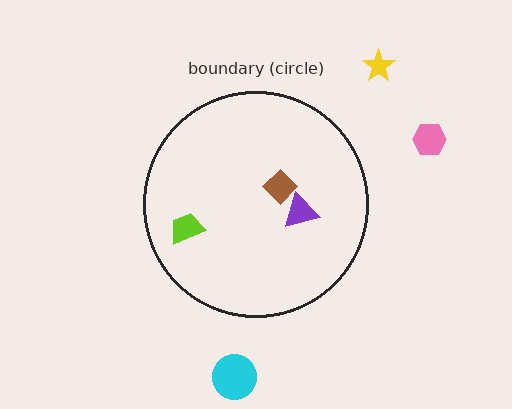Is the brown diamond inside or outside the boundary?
Inside.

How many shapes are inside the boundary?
3 inside, 3 outside.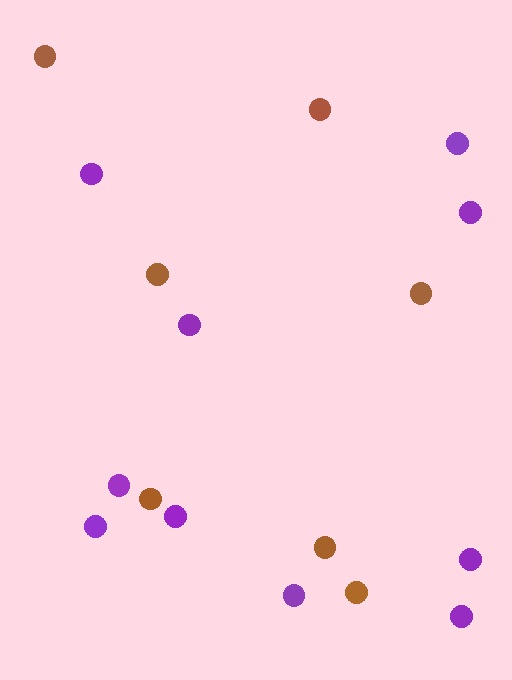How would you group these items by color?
There are 2 groups: one group of purple circles (10) and one group of brown circles (7).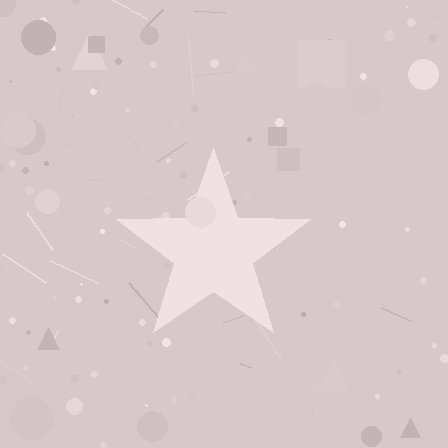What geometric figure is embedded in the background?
A star is embedded in the background.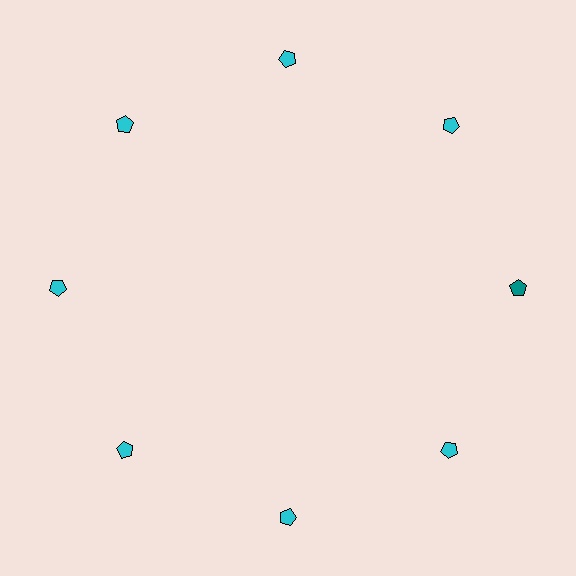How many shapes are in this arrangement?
There are 8 shapes arranged in a ring pattern.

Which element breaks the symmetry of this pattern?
The teal pentagon at roughly the 3 o'clock position breaks the symmetry. All other shapes are cyan pentagons.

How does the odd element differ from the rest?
It has a different color: teal instead of cyan.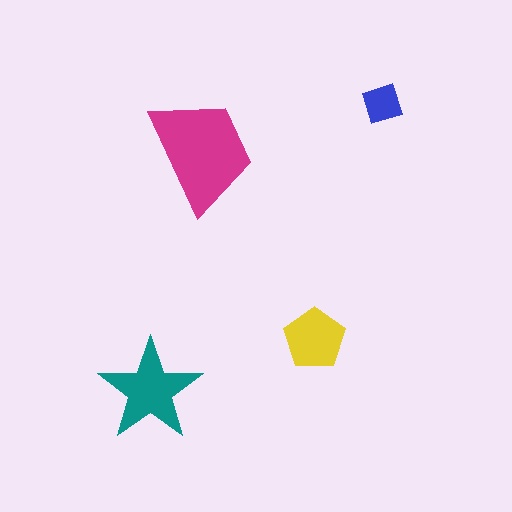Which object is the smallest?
The blue diamond.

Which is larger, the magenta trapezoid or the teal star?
The magenta trapezoid.